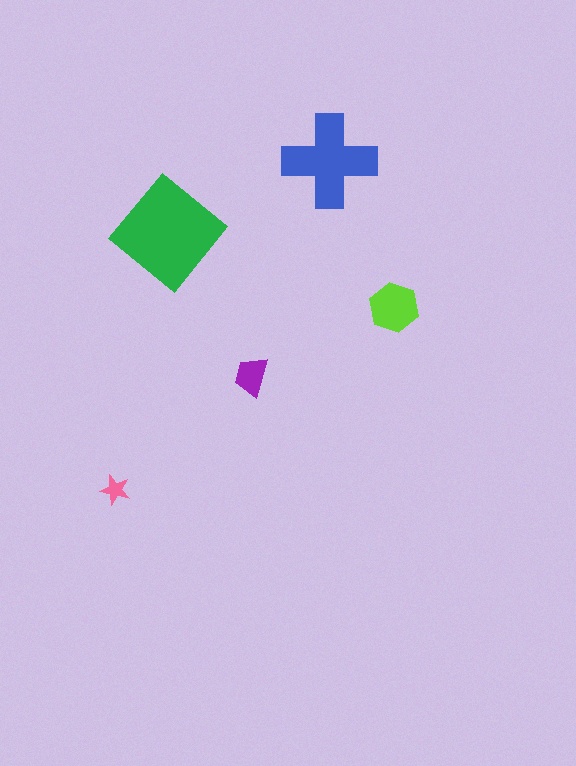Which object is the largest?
The green diamond.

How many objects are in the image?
There are 5 objects in the image.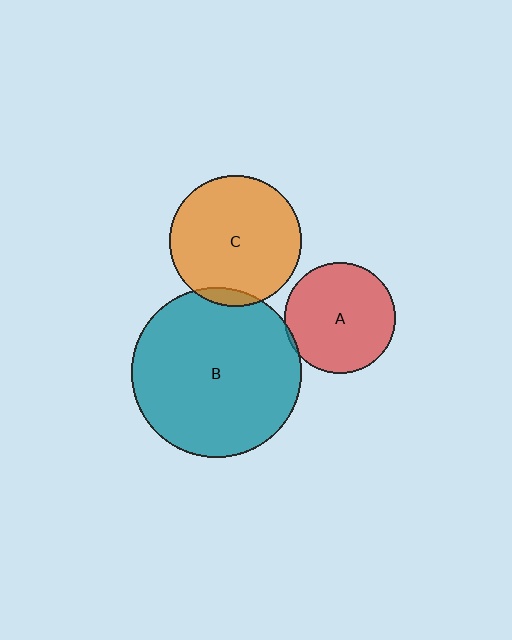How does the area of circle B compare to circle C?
Approximately 1.7 times.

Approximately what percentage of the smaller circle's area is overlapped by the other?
Approximately 5%.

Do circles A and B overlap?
Yes.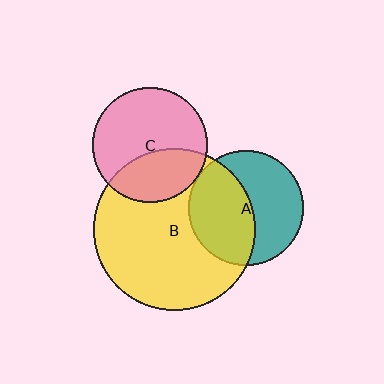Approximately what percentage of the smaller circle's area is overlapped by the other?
Approximately 35%.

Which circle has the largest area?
Circle B (yellow).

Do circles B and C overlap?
Yes.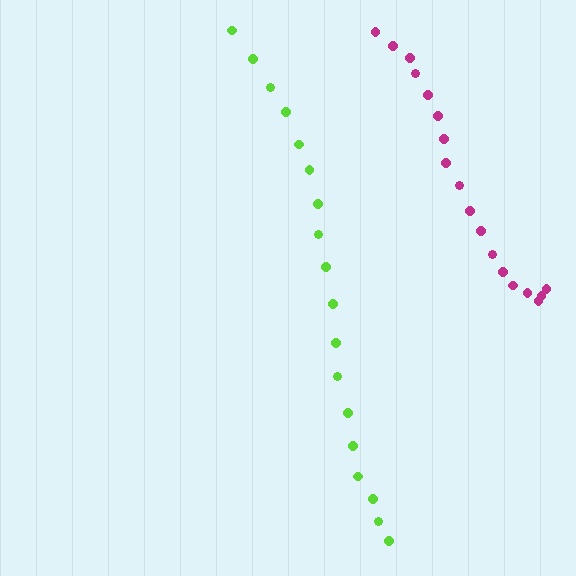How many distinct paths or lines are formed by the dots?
There are 2 distinct paths.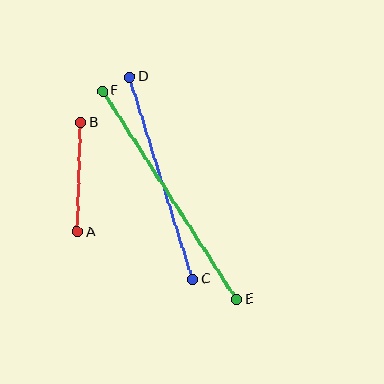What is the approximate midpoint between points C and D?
The midpoint is at approximately (161, 178) pixels.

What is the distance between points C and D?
The distance is approximately 212 pixels.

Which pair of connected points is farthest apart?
Points E and F are farthest apart.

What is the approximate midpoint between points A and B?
The midpoint is at approximately (79, 177) pixels.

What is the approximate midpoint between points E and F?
The midpoint is at approximately (169, 195) pixels.